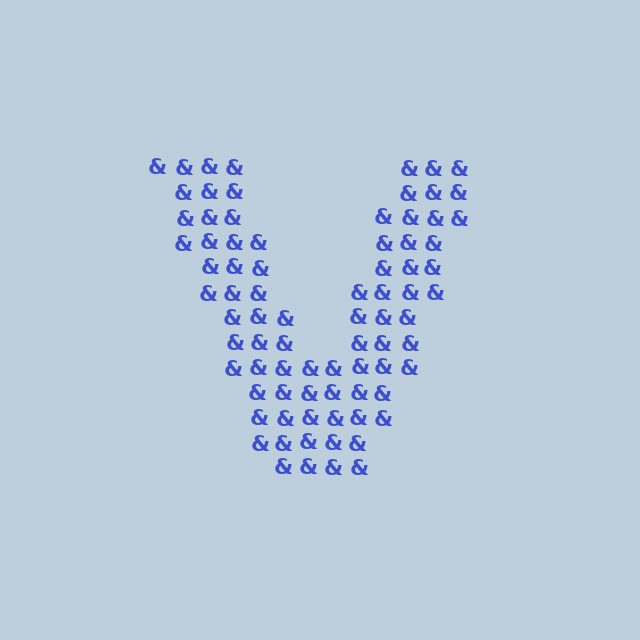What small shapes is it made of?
It is made of small ampersands.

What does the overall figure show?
The overall figure shows the letter V.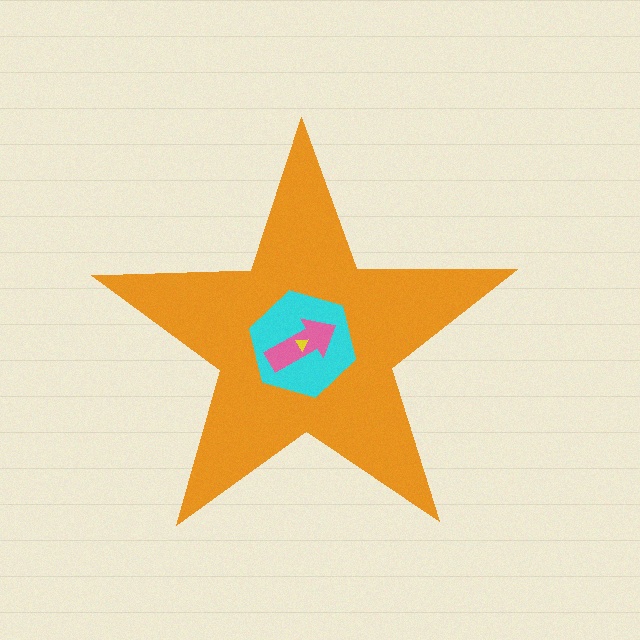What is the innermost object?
The yellow triangle.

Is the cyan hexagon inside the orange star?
Yes.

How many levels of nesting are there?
4.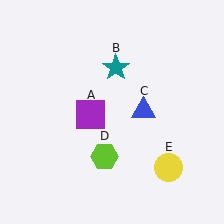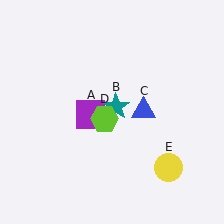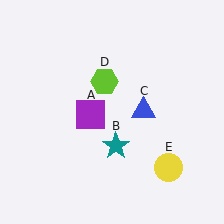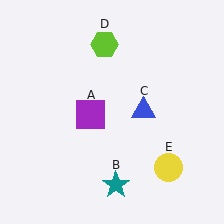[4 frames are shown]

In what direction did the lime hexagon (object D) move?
The lime hexagon (object D) moved up.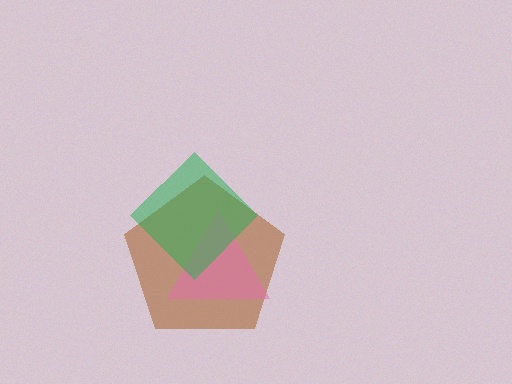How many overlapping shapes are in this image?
There are 3 overlapping shapes in the image.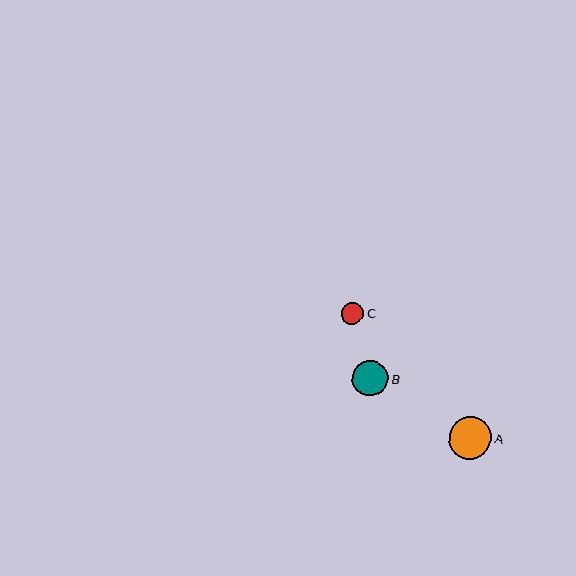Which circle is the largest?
Circle A is the largest with a size of approximately 43 pixels.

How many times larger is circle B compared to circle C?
Circle B is approximately 1.6 times the size of circle C.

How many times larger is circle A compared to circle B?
Circle A is approximately 1.2 times the size of circle B.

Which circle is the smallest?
Circle C is the smallest with a size of approximately 22 pixels.